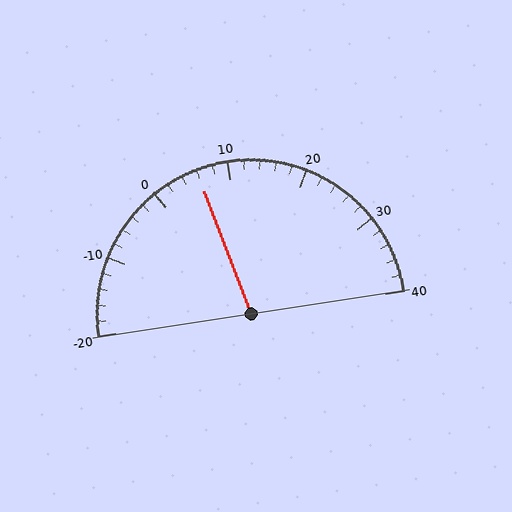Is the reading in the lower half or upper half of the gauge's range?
The reading is in the lower half of the range (-20 to 40).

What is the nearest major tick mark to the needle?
The nearest major tick mark is 10.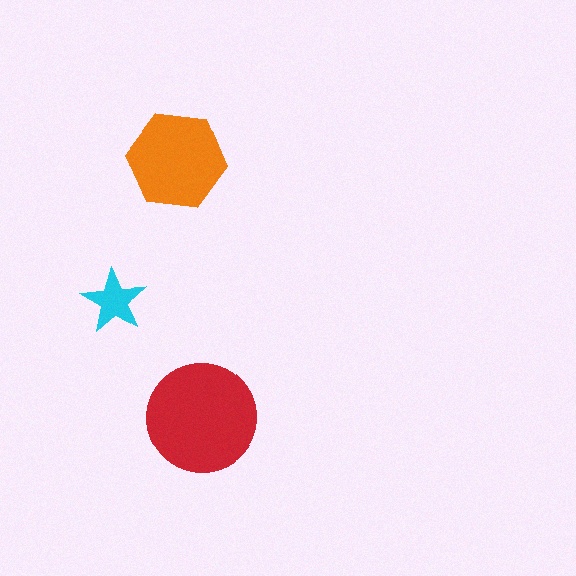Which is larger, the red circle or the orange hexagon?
The red circle.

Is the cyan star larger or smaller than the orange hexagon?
Smaller.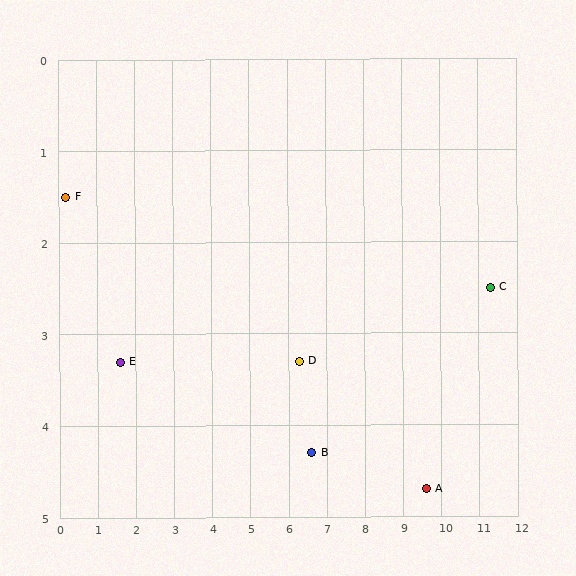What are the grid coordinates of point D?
Point D is at approximately (6.3, 3.3).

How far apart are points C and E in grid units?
Points C and E are about 9.7 grid units apart.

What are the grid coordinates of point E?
Point E is at approximately (1.6, 3.3).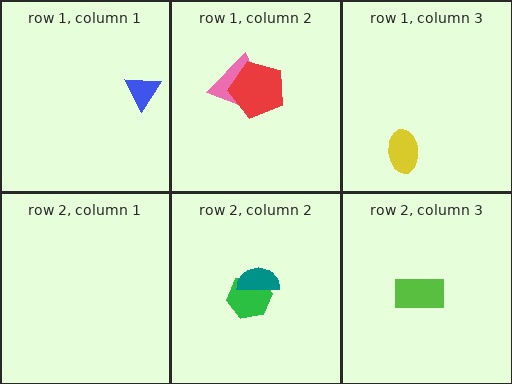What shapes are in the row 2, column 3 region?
The lime rectangle.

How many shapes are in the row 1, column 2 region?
2.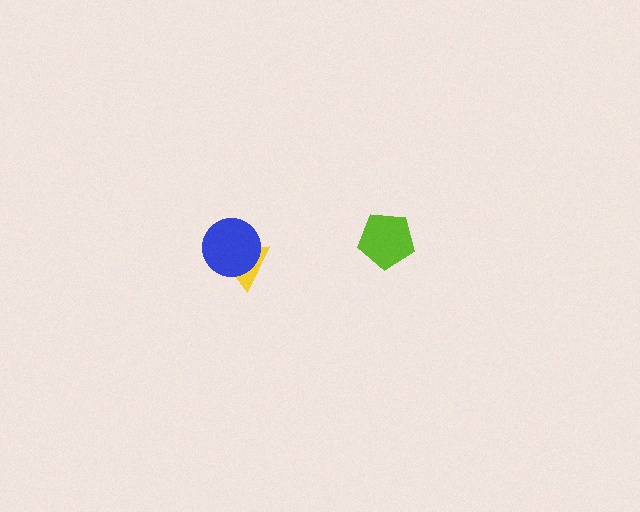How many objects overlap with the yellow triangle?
1 object overlaps with the yellow triangle.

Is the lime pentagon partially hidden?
No, no other shape covers it.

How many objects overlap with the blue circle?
1 object overlaps with the blue circle.